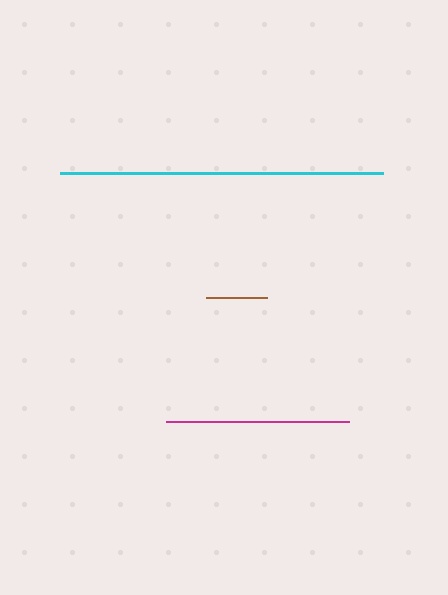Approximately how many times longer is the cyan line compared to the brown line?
The cyan line is approximately 5.3 times the length of the brown line.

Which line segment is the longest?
The cyan line is the longest at approximately 324 pixels.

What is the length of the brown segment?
The brown segment is approximately 61 pixels long.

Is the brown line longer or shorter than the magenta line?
The magenta line is longer than the brown line.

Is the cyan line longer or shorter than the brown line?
The cyan line is longer than the brown line.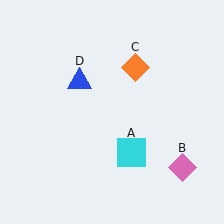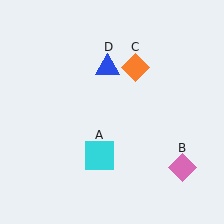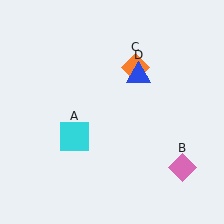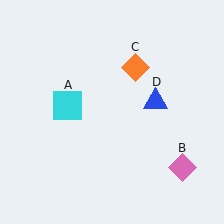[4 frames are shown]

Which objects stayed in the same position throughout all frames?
Pink diamond (object B) and orange diamond (object C) remained stationary.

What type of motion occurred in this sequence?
The cyan square (object A), blue triangle (object D) rotated clockwise around the center of the scene.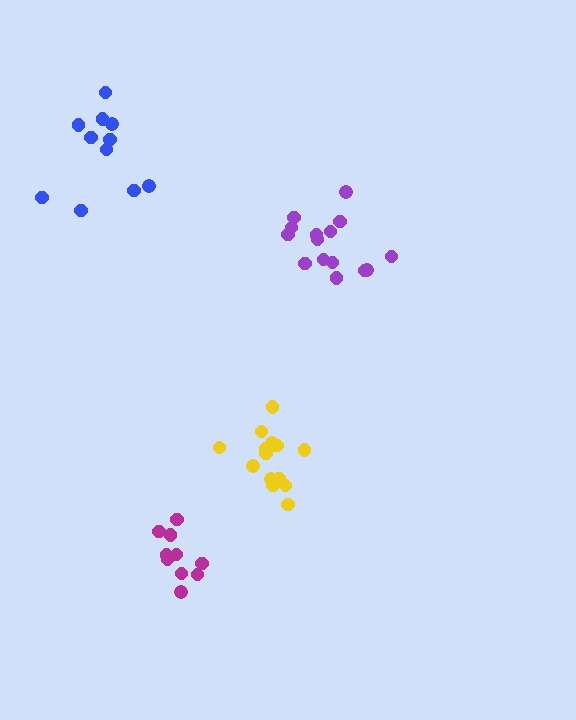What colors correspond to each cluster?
The clusters are colored: blue, purple, magenta, yellow.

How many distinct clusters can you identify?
There are 4 distinct clusters.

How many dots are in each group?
Group 1: 11 dots, Group 2: 15 dots, Group 3: 10 dots, Group 4: 16 dots (52 total).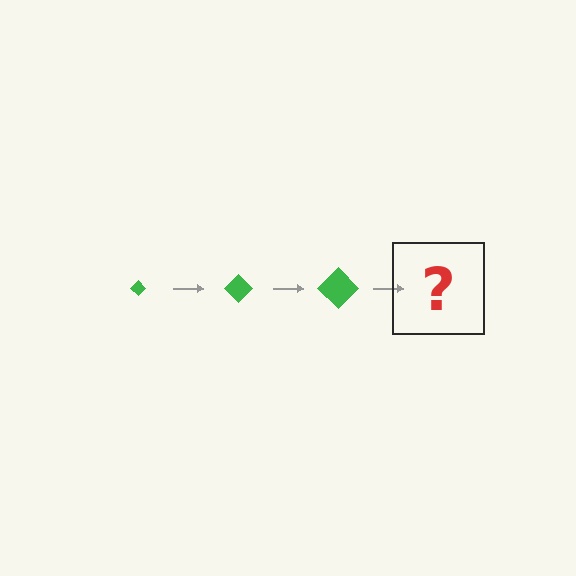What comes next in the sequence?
The next element should be a green diamond, larger than the previous one.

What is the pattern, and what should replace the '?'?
The pattern is that the diamond gets progressively larger each step. The '?' should be a green diamond, larger than the previous one.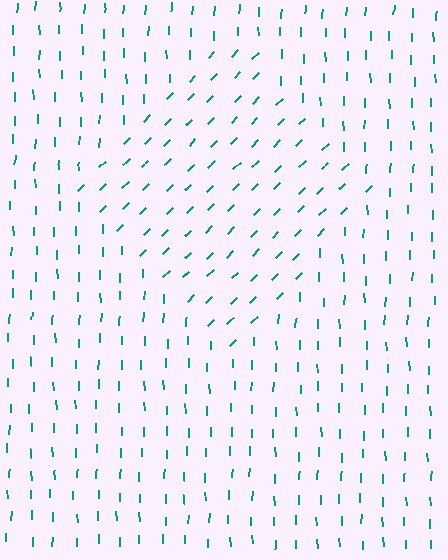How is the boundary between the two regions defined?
The boundary is defined purely by a change in line orientation (approximately 45 degrees difference). All lines are the same color and thickness.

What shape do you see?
I see a diamond.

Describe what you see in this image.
The image is filled with small teal line segments. A diamond region in the image has lines oriented differently from the surrounding lines, creating a visible texture boundary.